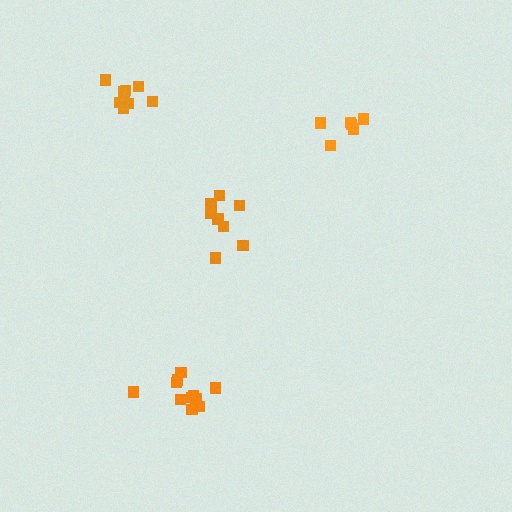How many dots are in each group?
Group 1: 9 dots, Group 2: 11 dots, Group 3: 8 dots, Group 4: 6 dots (34 total).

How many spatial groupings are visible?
There are 4 spatial groupings.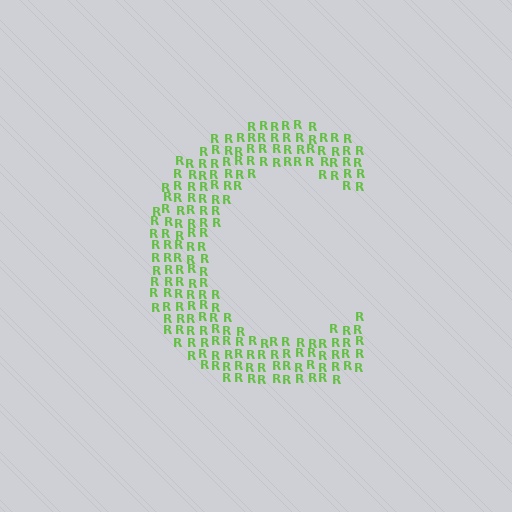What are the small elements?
The small elements are letter R's.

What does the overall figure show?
The overall figure shows the letter C.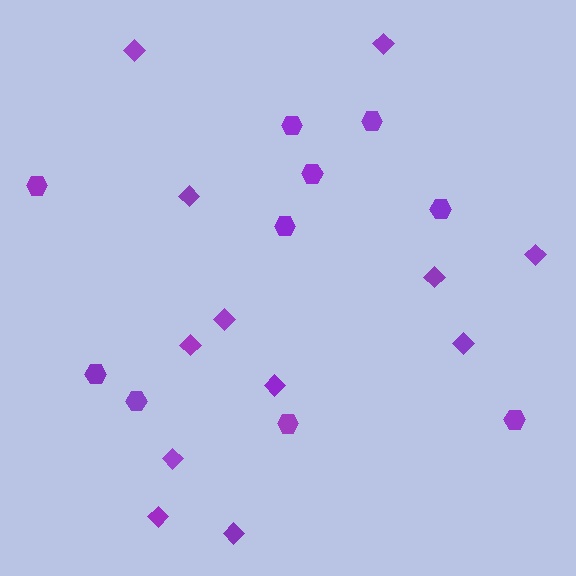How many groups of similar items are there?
There are 2 groups: one group of hexagons (10) and one group of diamonds (12).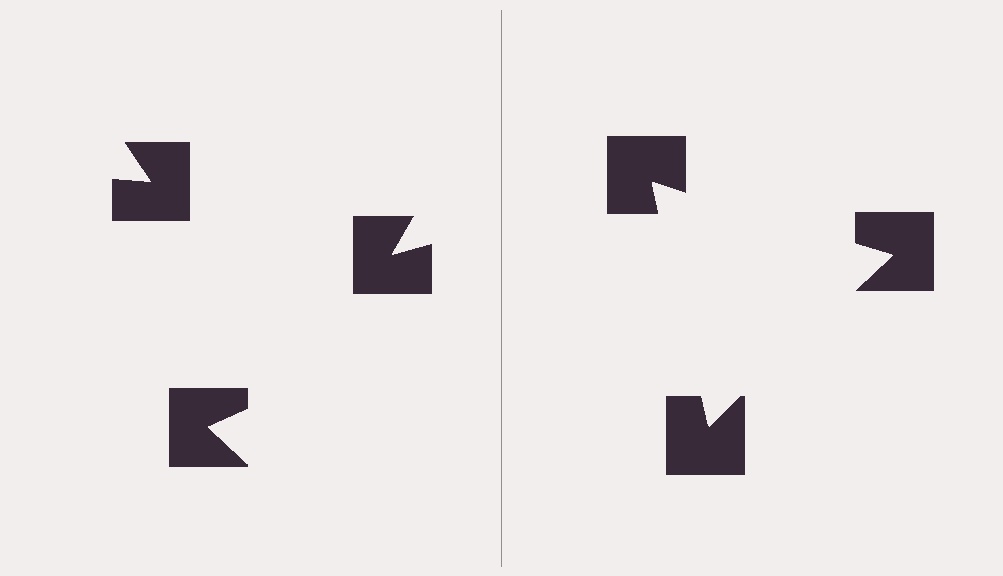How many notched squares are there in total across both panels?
6 — 3 on each side.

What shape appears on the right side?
An illusory triangle.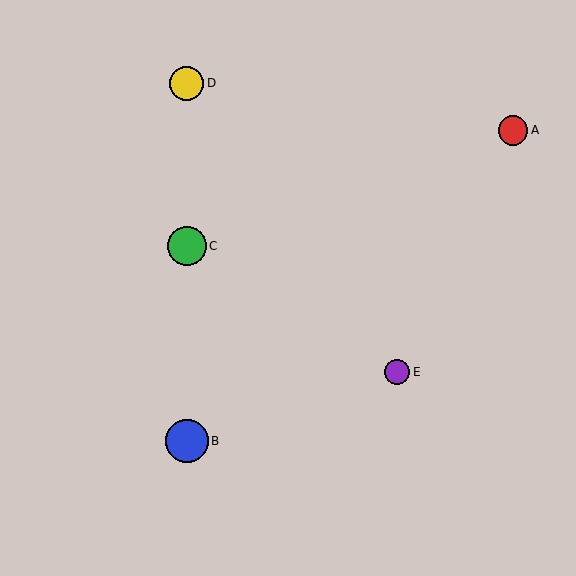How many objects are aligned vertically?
3 objects (B, C, D) are aligned vertically.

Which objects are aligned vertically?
Objects B, C, D are aligned vertically.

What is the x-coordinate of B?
Object B is at x≈187.